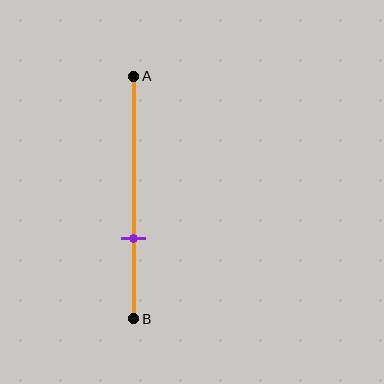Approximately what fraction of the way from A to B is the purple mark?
The purple mark is approximately 65% of the way from A to B.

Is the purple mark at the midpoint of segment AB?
No, the mark is at about 65% from A, not at the 50% midpoint.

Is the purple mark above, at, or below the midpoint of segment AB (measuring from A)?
The purple mark is below the midpoint of segment AB.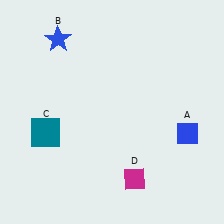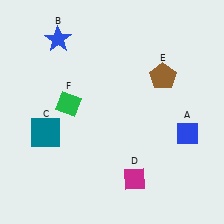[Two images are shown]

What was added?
A brown pentagon (E), a green diamond (F) were added in Image 2.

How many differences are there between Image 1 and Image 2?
There are 2 differences between the two images.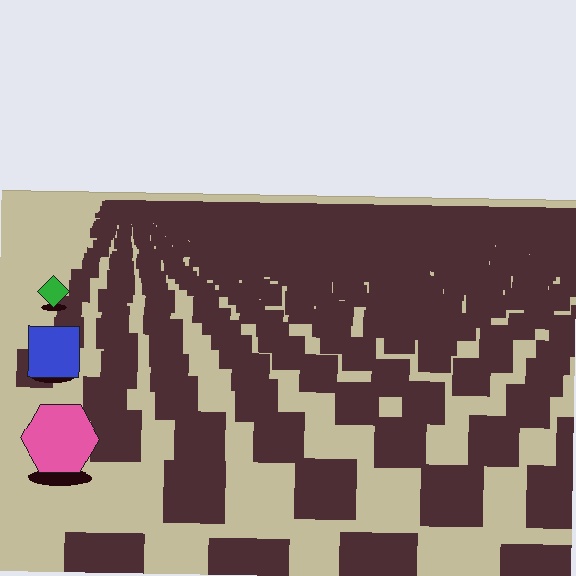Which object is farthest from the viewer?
The green diamond is farthest from the viewer. It appears smaller and the ground texture around it is denser.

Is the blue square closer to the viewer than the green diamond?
Yes. The blue square is closer — you can tell from the texture gradient: the ground texture is coarser near it.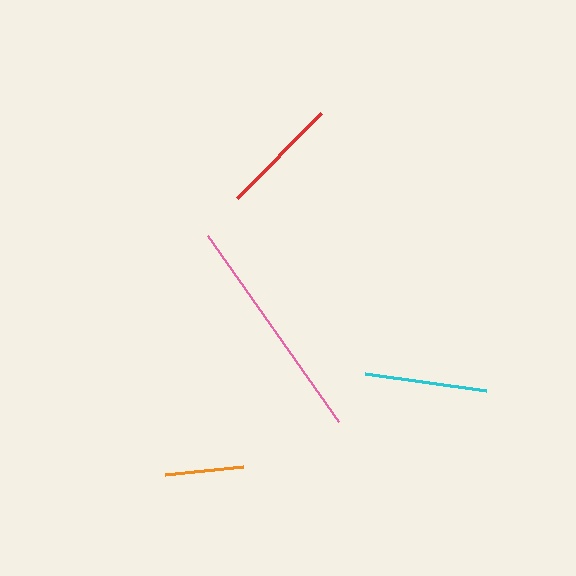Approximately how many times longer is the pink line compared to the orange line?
The pink line is approximately 2.9 times the length of the orange line.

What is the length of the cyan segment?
The cyan segment is approximately 122 pixels long.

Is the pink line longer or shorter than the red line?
The pink line is longer than the red line.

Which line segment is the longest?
The pink line is the longest at approximately 227 pixels.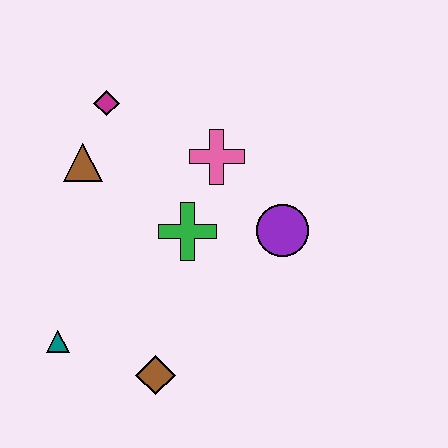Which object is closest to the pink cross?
The green cross is closest to the pink cross.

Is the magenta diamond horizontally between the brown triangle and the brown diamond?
Yes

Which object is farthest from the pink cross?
The teal triangle is farthest from the pink cross.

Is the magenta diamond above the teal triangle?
Yes